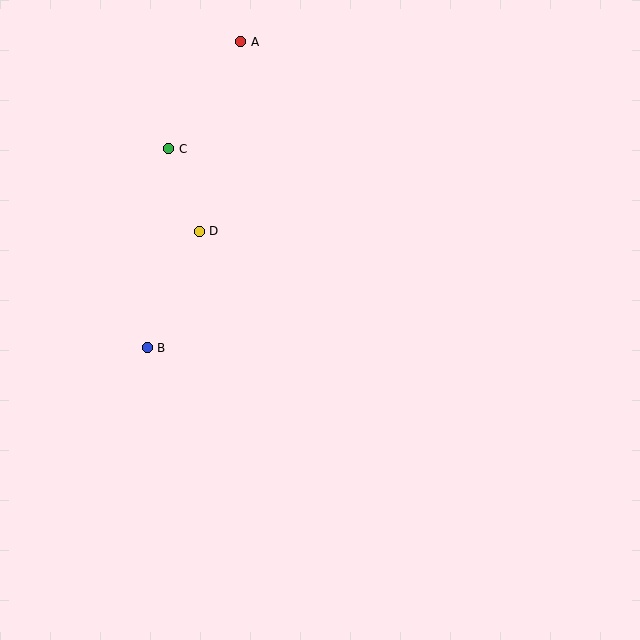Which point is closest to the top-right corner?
Point A is closest to the top-right corner.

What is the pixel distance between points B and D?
The distance between B and D is 128 pixels.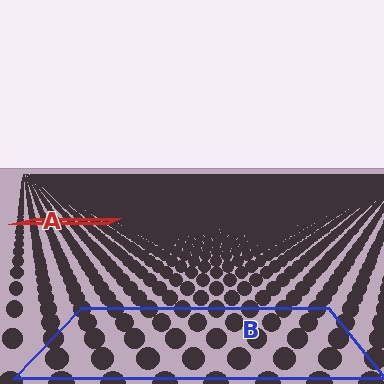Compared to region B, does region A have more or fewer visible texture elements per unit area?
Region A has more texture elements per unit area — they are packed more densely because it is farther away.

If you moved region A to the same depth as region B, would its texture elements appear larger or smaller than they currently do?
They would appear larger. At a closer depth, the same texture elements are projected at a bigger on-screen size.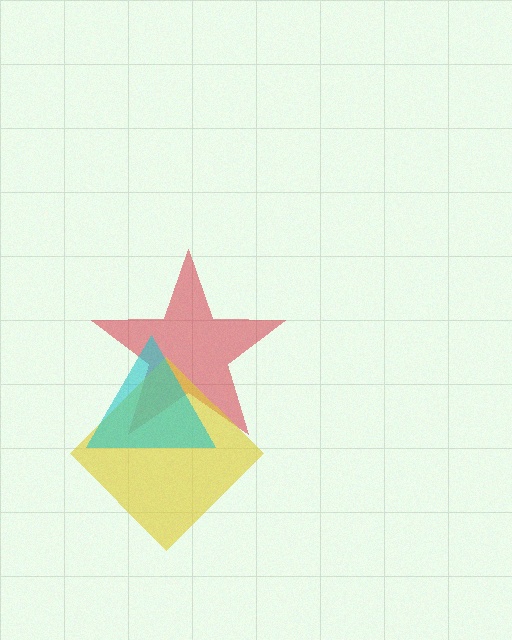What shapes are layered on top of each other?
The layered shapes are: a red star, a yellow diamond, a cyan triangle.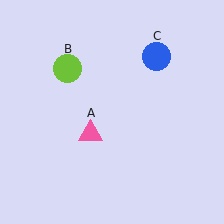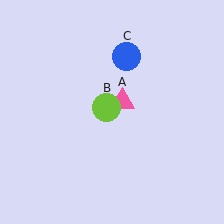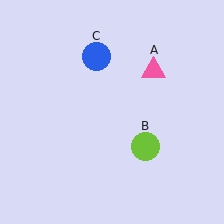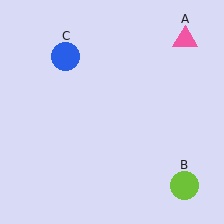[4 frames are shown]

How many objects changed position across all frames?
3 objects changed position: pink triangle (object A), lime circle (object B), blue circle (object C).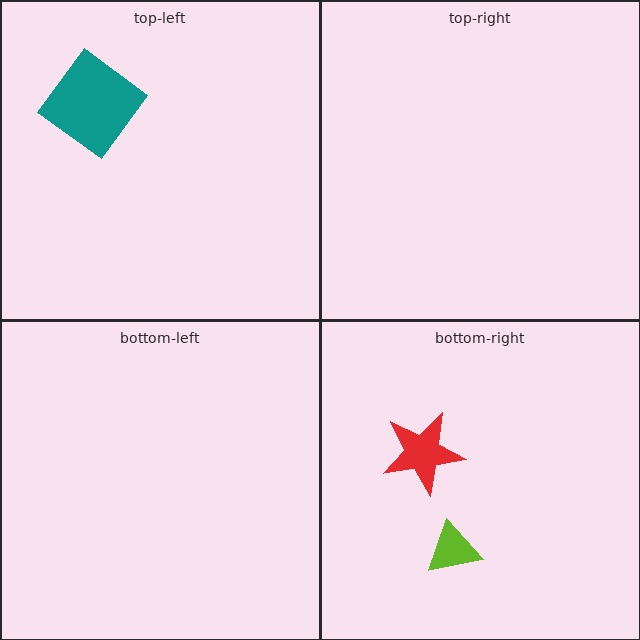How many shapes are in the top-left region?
1.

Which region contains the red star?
The bottom-right region.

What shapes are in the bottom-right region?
The lime triangle, the red star.